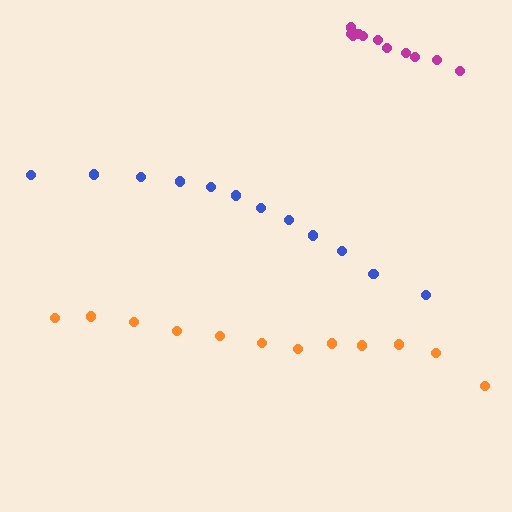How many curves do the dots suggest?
There are 3 distinct paths.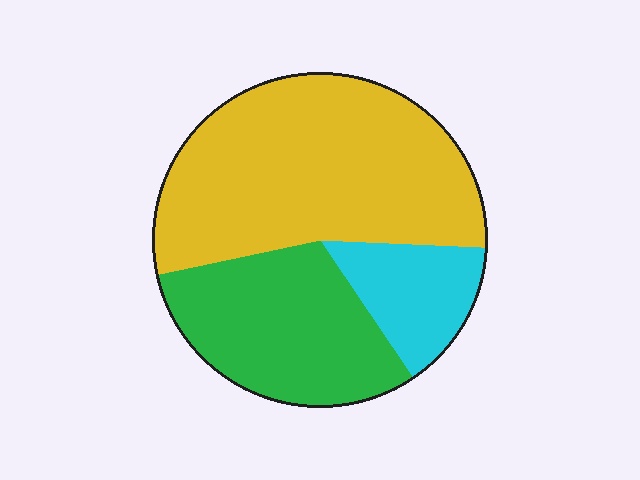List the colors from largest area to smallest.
From largest to smallest: yellow, green, cyan.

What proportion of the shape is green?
Green takes up between a sixth and a third of the shape.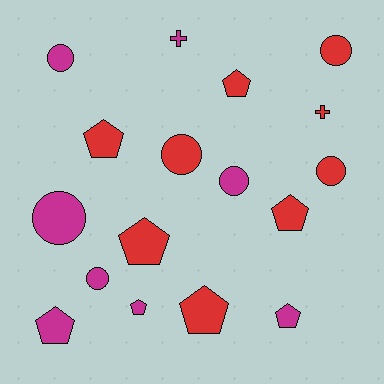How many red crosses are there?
There is 1 red cross.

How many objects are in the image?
There are 17 objects.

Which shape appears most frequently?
Pentagon, with 8 objects.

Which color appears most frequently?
Red, with 9 objects.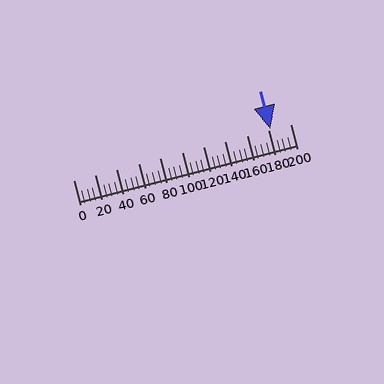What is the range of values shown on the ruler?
The ruler shows values from 0 to 200.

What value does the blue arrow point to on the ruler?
The blue arrow points to approximately 182.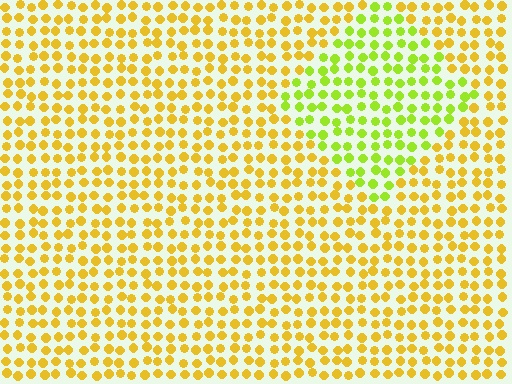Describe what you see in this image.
The image is filled with small yellow elements in a uniform arrangement. A diamond-shaped region is visible where the elements are tinted to a slightly different hue, forming a subtle color boundary.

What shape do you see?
I see a diamond.